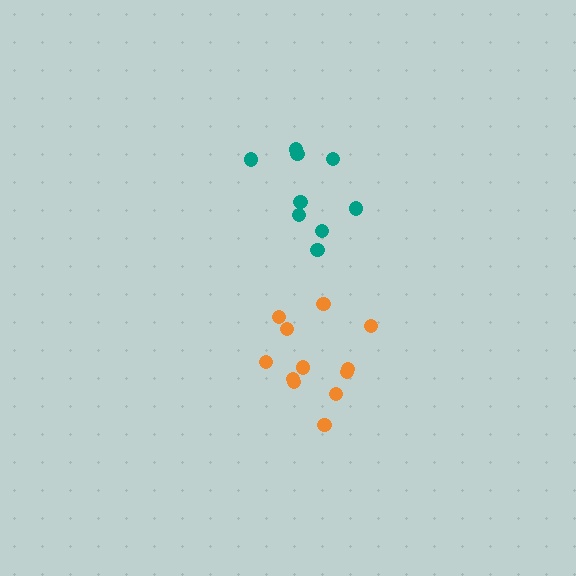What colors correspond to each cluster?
The clusters are colored: teal, orange.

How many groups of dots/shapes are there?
There are 2 groups.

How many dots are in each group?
Group 1: 9 dots, Group 2: 12 dots (21 total).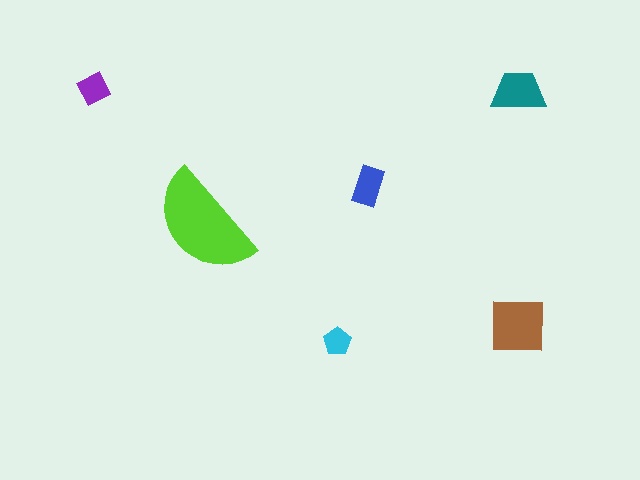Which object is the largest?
The lime semicircle.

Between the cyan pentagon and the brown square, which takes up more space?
The brown square.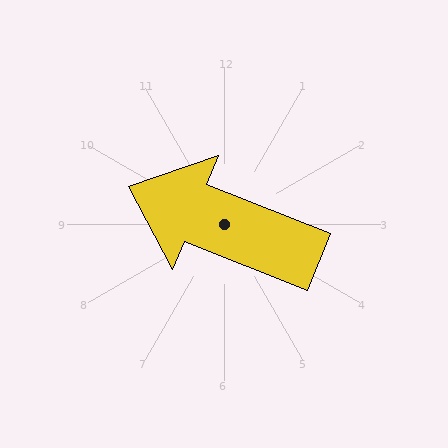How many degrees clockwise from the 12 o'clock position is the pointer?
Approximately 292 degrees.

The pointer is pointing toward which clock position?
Roughly 10 o'clock.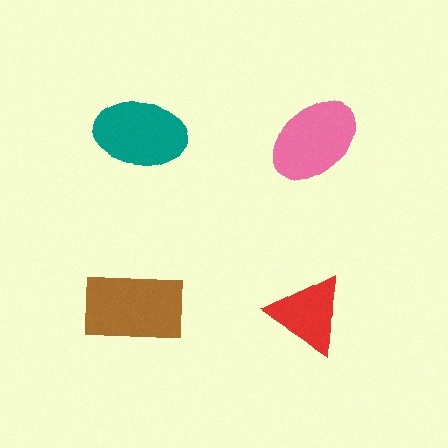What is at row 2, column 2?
A red triangle.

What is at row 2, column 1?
A brown rectangle.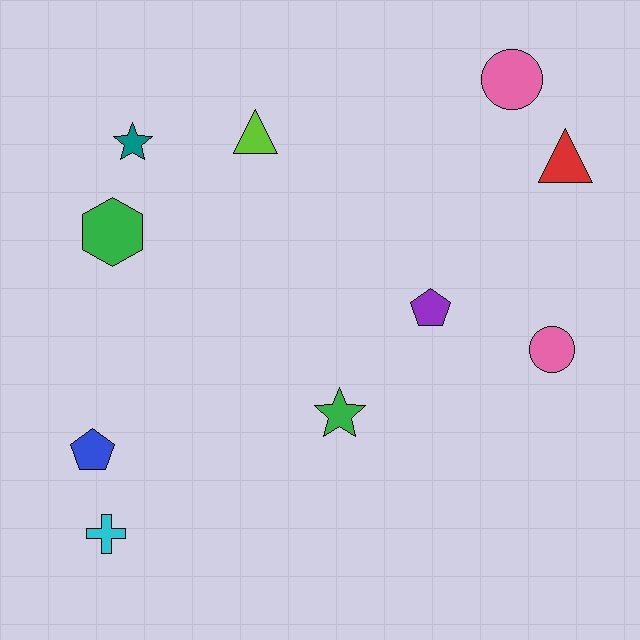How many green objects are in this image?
There are 2 green objects.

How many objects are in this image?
There are 10 objects.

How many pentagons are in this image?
There are 2 pentagons.